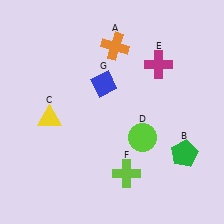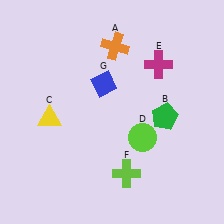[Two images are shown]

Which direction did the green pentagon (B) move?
The green pentagon (B) moved up.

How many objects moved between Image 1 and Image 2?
1 object moved between the two images.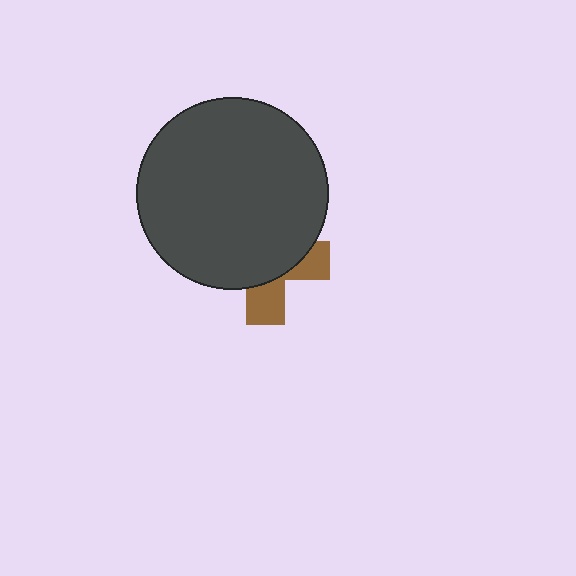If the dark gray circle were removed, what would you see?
You would see the complete brown cross.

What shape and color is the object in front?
The object in front is a dark gray circle.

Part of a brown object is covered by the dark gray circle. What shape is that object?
It is a cross.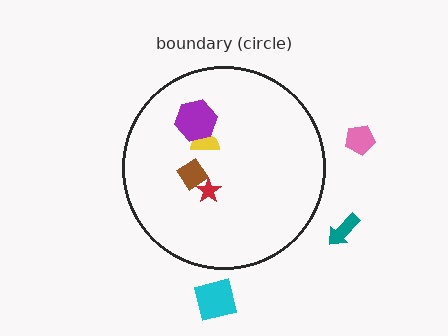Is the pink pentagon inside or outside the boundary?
Outside.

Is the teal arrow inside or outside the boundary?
Outside.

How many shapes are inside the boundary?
4 inside, 3 outside.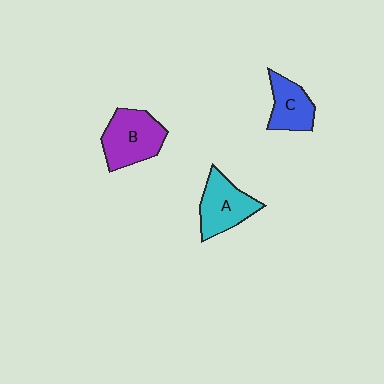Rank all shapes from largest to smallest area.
From largest to smallest: B (purple), A (cyan), C (blue).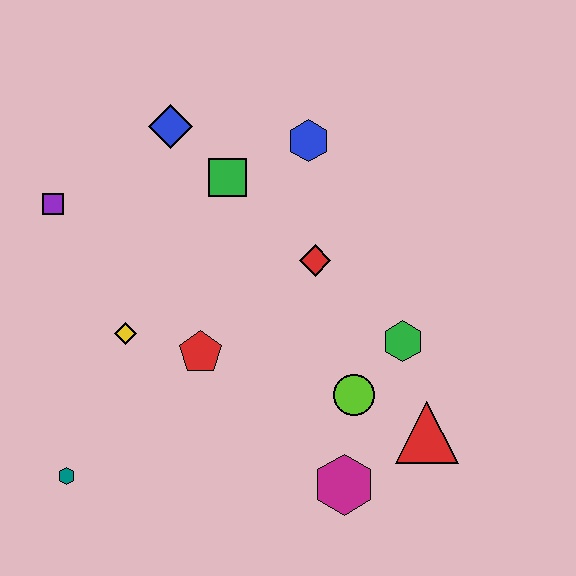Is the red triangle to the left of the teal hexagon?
No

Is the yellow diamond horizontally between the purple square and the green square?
Yes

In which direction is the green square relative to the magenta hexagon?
The green square is above the magenta hexagon.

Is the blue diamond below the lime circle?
No